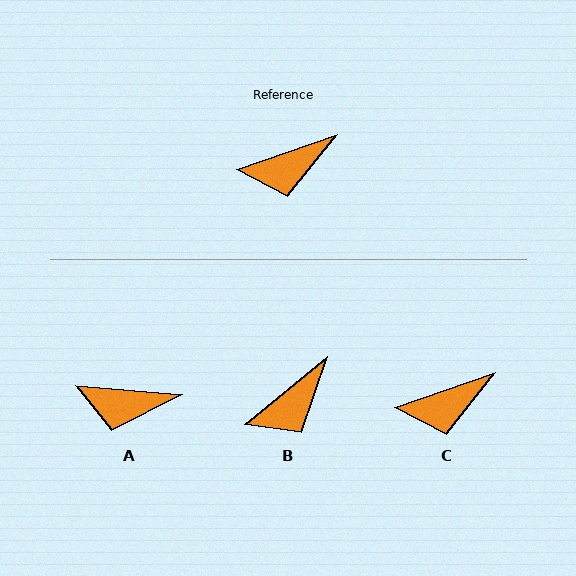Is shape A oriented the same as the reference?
No, it is off by about 24 degrees.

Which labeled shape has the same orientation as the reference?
C.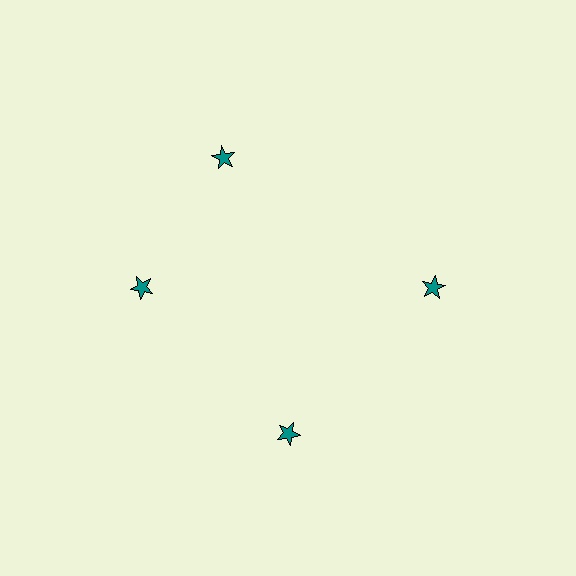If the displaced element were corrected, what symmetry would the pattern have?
It would have 4-fold rotational symmetry — the pattern would map onto itself every 90 degrees.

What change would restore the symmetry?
The symmetry would be restored by rotating it back into even spacing with its neighbors so that all 4 stars sit at equal angles and equal distance from the center.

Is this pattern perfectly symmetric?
No. The 4 teal stars are arranged in a ring, but one element near the 12 o'clock position is rotated out of alignment along the ring, breaking the 4-fold rotational symmetry.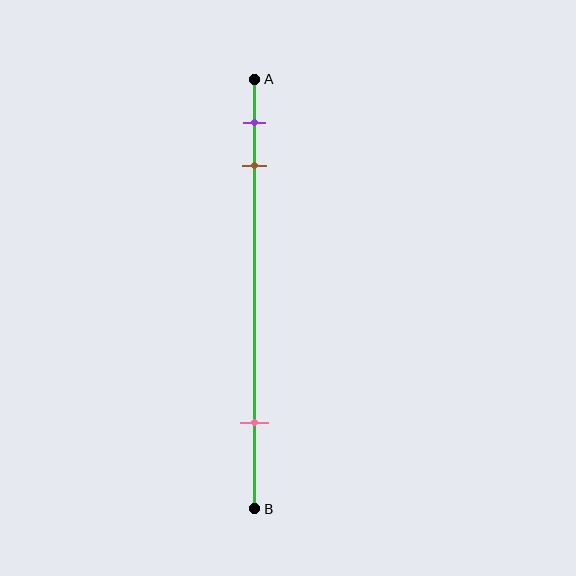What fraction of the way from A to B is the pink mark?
The pink mark is approximately 80% (0.8) of the way from A to B.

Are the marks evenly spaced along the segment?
No, the marks are not evenly spaced.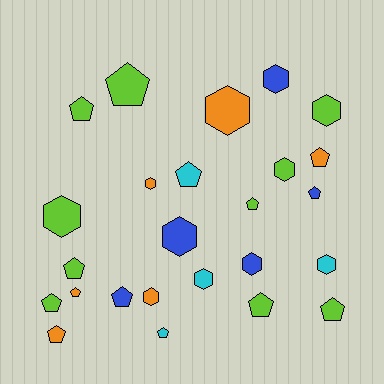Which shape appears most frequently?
Pentagon, with 14 objects.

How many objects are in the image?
There are 25 objects.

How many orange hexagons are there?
There are 3 orange hexagons.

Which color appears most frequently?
Lime, with 10 objects.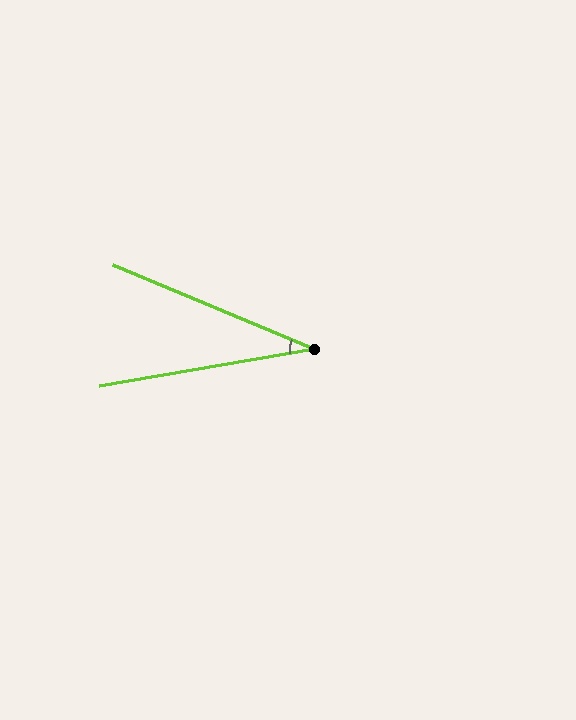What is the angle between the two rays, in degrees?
Approximately 33 degrees.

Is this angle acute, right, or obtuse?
It is acute.